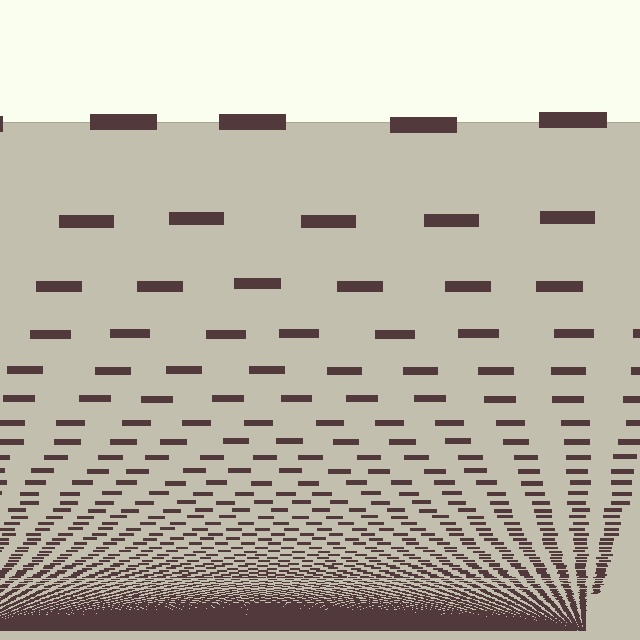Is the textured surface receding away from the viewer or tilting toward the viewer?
The surface appears to tilt toward the viewer. Texture elements get larger and sparser toward the top.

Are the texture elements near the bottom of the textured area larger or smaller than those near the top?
Smaller. The gradient is inverted — elements near the bottom are smaller and denser.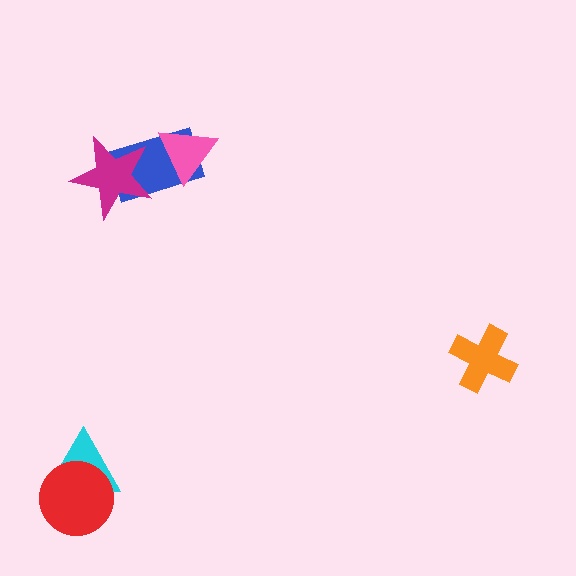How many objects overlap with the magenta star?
1 object overlaps with the magenta star.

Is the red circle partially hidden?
No, no other shape covers it.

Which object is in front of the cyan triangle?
The red circle is in front of the cyan triangle.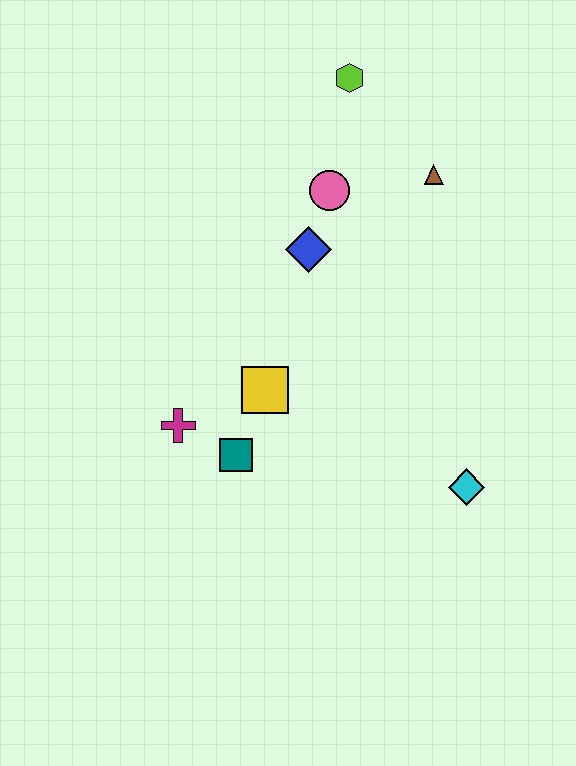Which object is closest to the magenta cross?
The teal square is closest to the magenta cross.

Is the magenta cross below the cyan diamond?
No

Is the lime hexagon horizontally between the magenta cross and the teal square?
No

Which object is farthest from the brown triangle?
The magenta cross is farthest from the brown triangle.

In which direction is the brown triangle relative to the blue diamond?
The brown triangle is to the right of the blue diamond.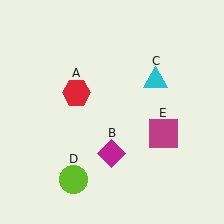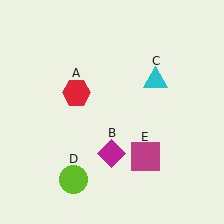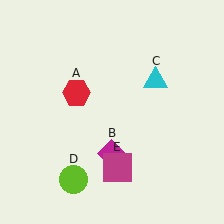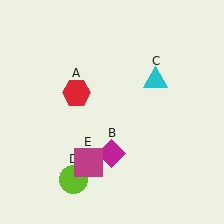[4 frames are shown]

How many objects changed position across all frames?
1 object changed position: magenta square (object E).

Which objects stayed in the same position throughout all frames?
Red hexagon (object A) and magenta diamond (object B) and cyan triangle (object C) and lime circle (object D) remained stationary.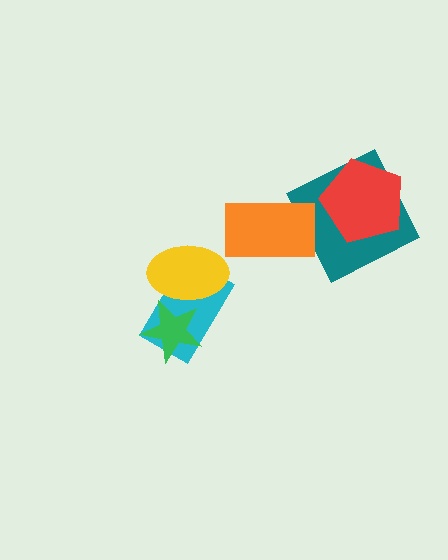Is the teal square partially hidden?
Yes, it is partially covered by another shape.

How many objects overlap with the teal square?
2 objects overlap with the teal square.